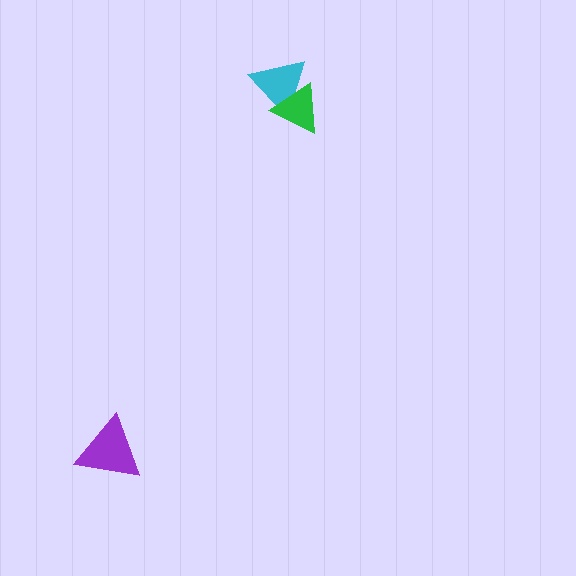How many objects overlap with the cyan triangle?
1 object overlaps with the cyan triangle.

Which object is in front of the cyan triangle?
The green triangle is in front of the cyan triangle.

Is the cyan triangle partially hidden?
Yes, it is partially covered by another shape.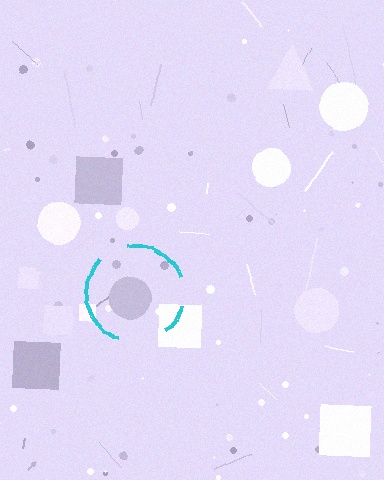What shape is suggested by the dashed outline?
The dashed outline suggests a circle.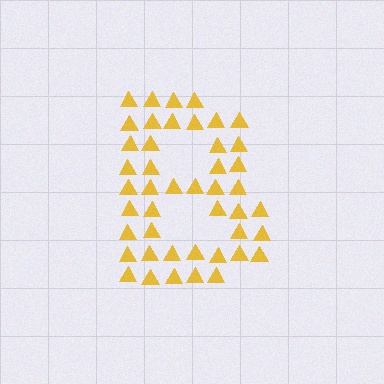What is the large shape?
The large shape is the letter B.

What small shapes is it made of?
It is made of small triangles.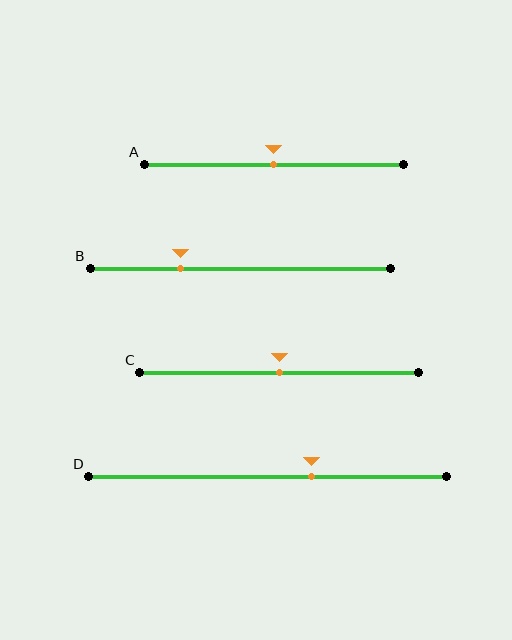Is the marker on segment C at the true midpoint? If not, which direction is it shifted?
Yes, the marker on segment C is at the true midpoint.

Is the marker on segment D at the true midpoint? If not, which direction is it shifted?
No, the marker on segment D is shifted to the right by about 12% of the segment length.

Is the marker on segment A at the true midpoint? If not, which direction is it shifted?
Yes, the marker on segment A is at the true midpoint.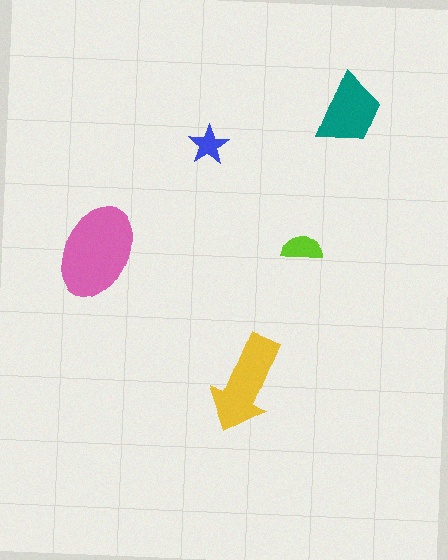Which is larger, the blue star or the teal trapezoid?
The teal trapezoid.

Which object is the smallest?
The blue star.